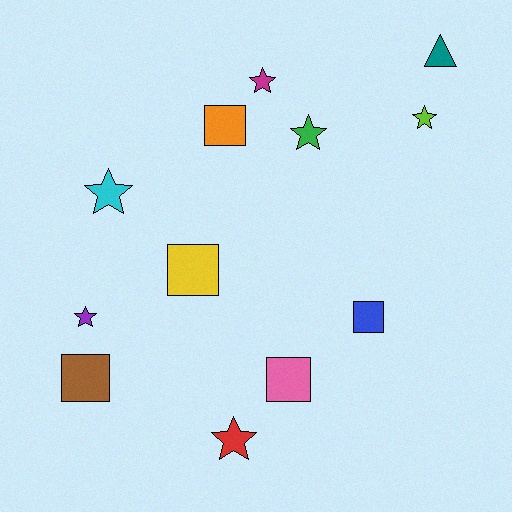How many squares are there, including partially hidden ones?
There are 5 squares.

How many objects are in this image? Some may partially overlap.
There are 12 objects.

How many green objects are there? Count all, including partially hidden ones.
There is 1 green object.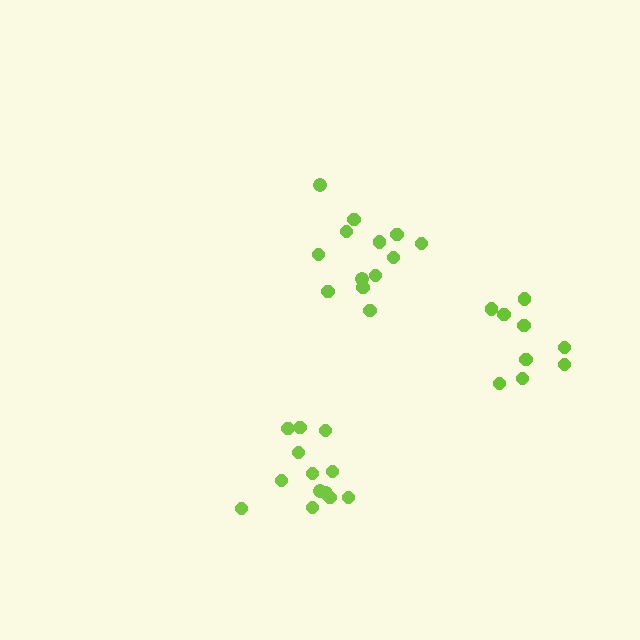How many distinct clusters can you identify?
There are 3 distinct clusters.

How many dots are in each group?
Group 1: 13 dots, Group 2: 13 dots, Group 3: 9 dots (35 total).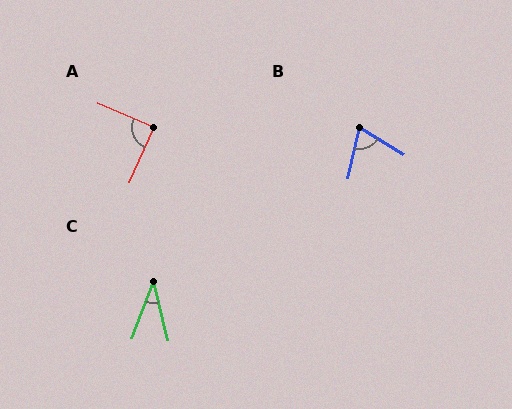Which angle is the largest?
A, at approximately 89 degrees.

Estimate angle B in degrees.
Approximately 71 degrees.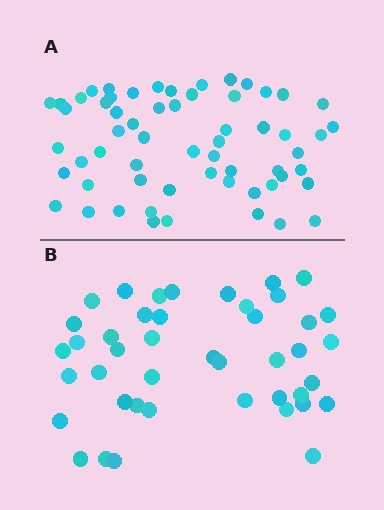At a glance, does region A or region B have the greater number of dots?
Region A (the top region) has more dots.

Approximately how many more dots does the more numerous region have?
Region A has approximately 15 more dots than region B.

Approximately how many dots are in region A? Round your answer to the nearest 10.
About 60 dots.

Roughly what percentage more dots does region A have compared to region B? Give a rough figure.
About 40% more.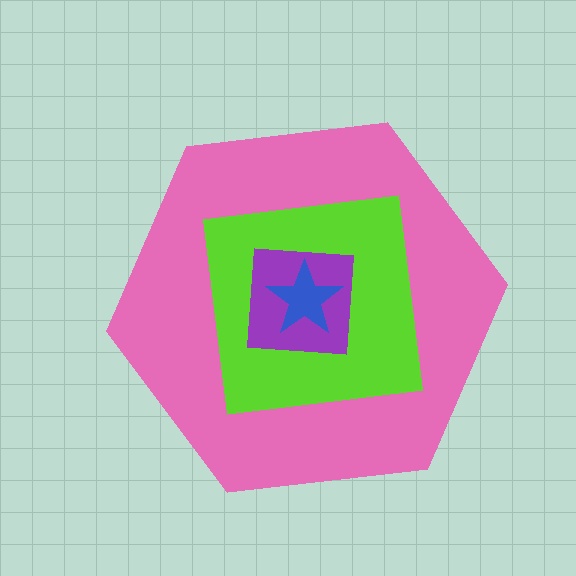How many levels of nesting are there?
4.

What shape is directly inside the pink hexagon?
The lime square.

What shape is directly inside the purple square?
The blue star.